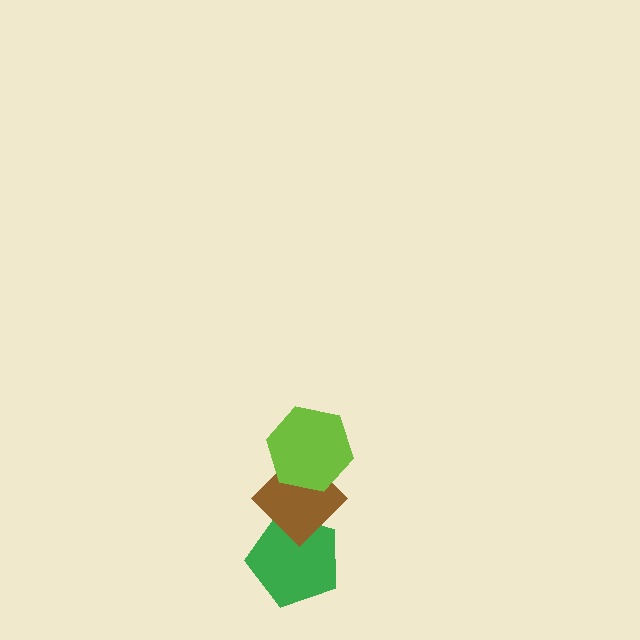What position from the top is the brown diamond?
The brown diamond is 2nd from the top.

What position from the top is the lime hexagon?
The lime hexagon is 1st from the top.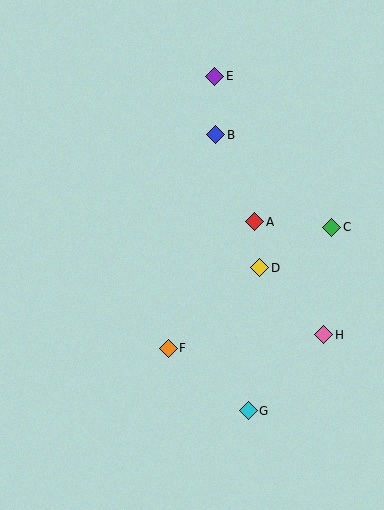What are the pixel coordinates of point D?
Point D is at (260, 268).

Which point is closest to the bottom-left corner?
Point F is closest to the bottom-left corner.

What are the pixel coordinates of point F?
Point F is at (168, 348).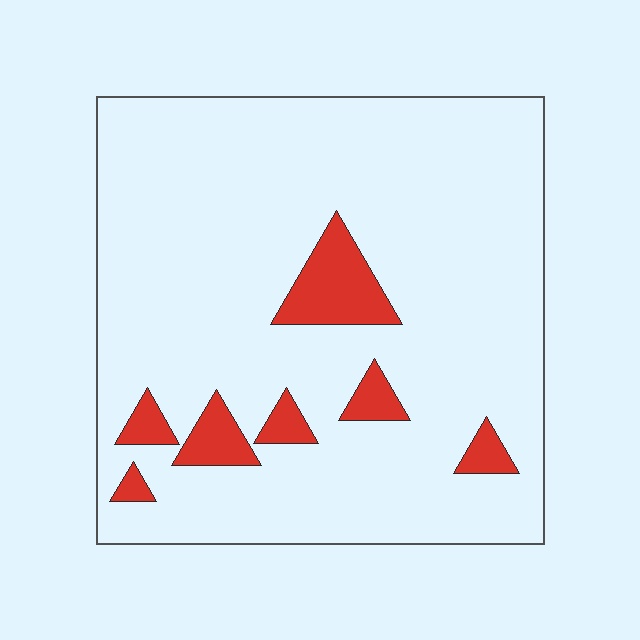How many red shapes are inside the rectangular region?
7.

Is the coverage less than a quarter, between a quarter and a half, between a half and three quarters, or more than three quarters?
Less than a quarter.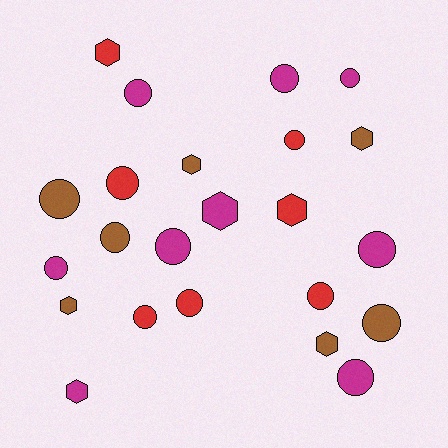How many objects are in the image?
There are 23 objects.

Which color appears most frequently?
Magenta, with 9 objects.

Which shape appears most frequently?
Circle, with 15 objects.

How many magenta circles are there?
There are 7 magenta circles.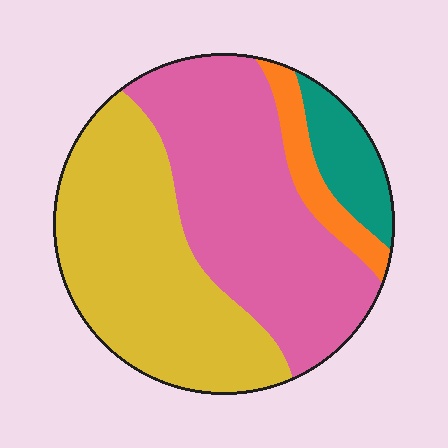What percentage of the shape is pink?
Pink takes up about two fifths (2/5) of the shape.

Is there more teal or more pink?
Pink.